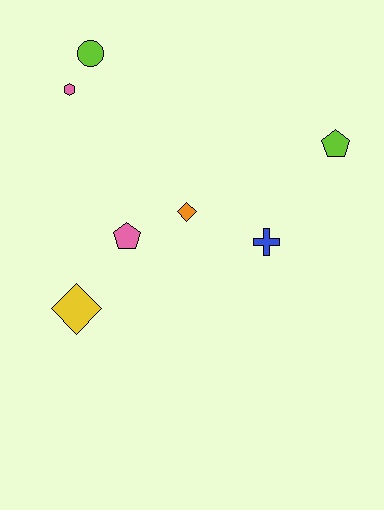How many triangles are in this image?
There are no triangles.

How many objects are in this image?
There are 7 objects.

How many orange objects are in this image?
There is 1 orange object.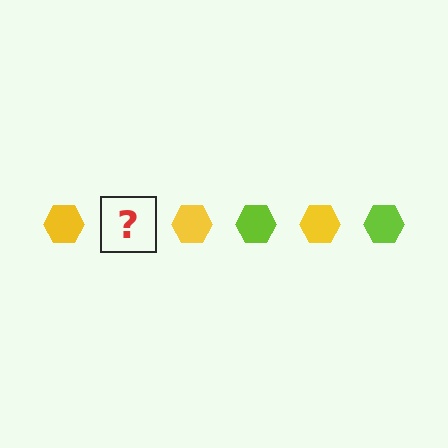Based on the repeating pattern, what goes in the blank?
The blank should be a lime hexagon.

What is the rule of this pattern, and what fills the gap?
The rule is that the pattern cycles through yellow, lime hexagons. The gap should be filled with a lime hexagon.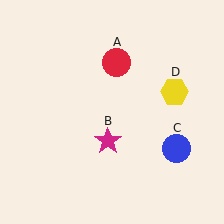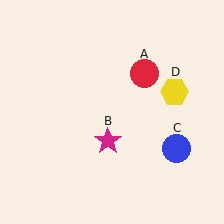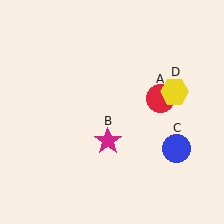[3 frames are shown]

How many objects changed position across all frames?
1 object changed position: red circle (object A).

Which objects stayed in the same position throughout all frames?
Magenta star (object B) and blue circle (object C) and yellow hexagon (object D) remained stationary.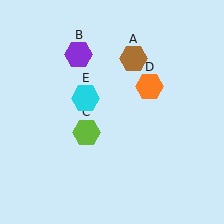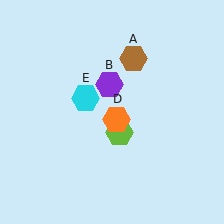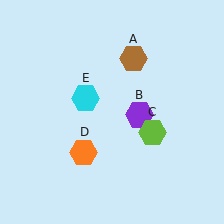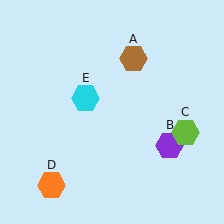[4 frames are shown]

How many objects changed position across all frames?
3 objects changed position: purple hexagon (object B), lime hexagon (object C), orange hexagon (object D).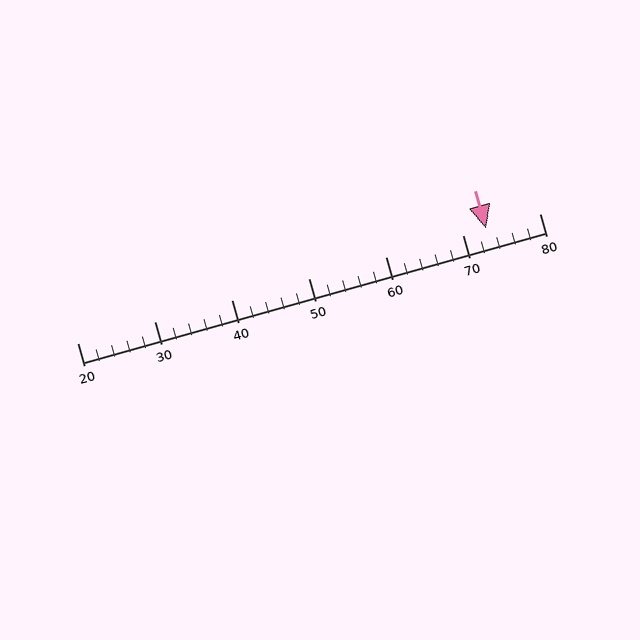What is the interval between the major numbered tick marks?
The major tick marks are spaced 10 units apart.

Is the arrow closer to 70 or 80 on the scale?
The arrow is closer to 70.